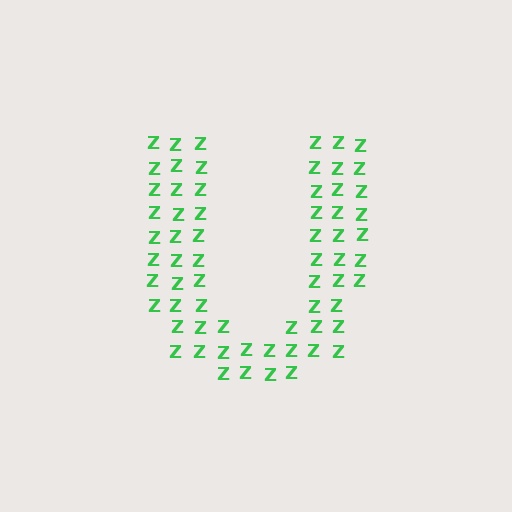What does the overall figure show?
The overall figure shows the letter U.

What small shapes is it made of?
It is made of small letter Z's.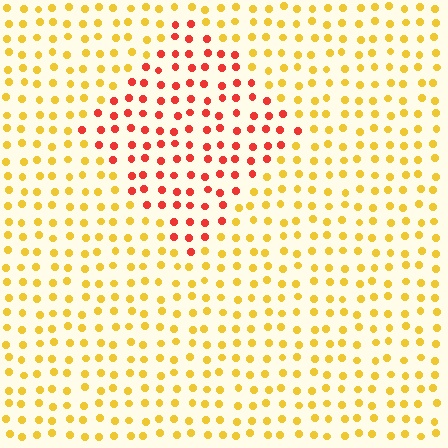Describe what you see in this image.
The image is filled with small yellow elements in a uniform arrangement. A diamond-shaped region is visible where the elements are tinted to a slightly different hue, forming a subtle color boundary.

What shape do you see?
I see a diamond.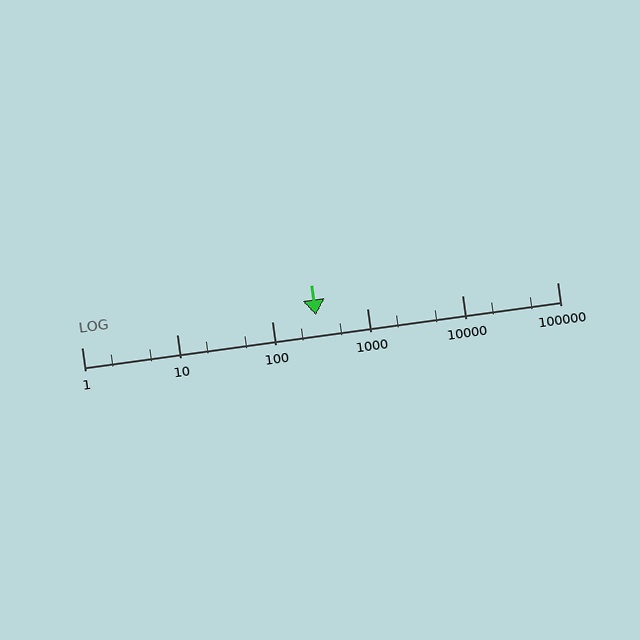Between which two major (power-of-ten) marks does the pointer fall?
The pointer is between 100 and 1000.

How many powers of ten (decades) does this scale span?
The scale spans 5 decades, from 1 to 100000.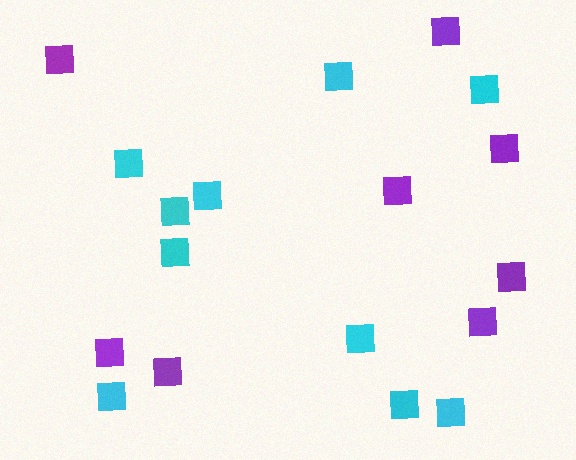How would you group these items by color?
There are 2 groups: one group of purple squares (8) and one group of cyan squares (10).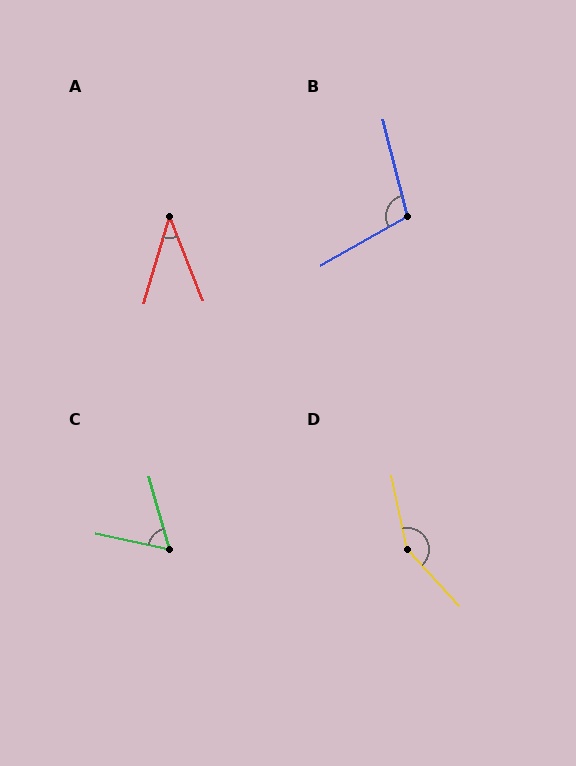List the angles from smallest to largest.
A (38°), C (62°), B (105°), D (149°).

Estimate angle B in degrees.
Approximately 105 degrees.